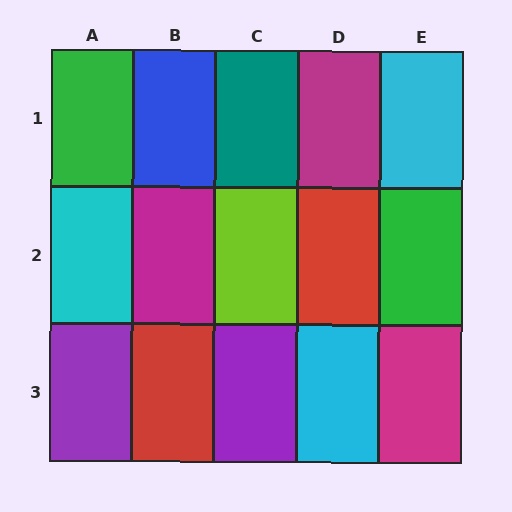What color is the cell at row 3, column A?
Purple.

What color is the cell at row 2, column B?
Magenta.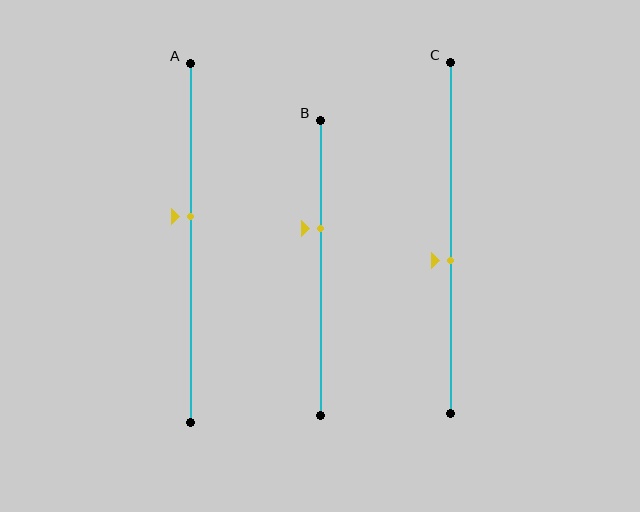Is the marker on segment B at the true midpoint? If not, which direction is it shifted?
No, the marker on segment B is shifted upward by about 13% of the segment length.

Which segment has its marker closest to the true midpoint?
Segment C has its marker closest to the true midpoint.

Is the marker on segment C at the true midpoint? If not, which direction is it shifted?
No, the marker on segment C is shifted downward by about 7% of the segment length.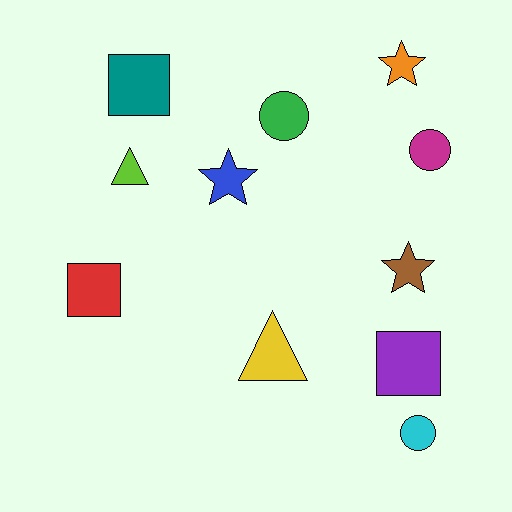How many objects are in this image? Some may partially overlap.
There are 11 objects.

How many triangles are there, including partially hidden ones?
There are 2 triangles.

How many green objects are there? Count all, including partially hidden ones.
There is 1 green object.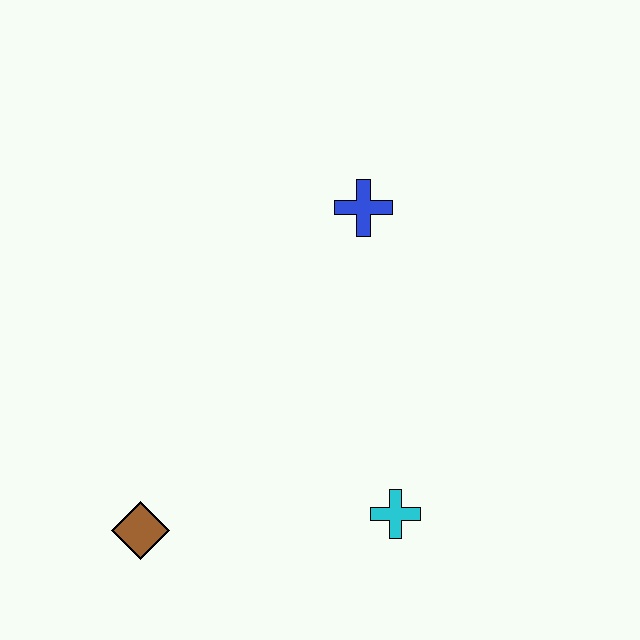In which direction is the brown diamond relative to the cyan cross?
The brown diamond is to the left of the cyan cross.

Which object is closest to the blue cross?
The cyan cross is closest to the blue cross.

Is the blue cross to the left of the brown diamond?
No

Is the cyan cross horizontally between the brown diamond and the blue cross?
No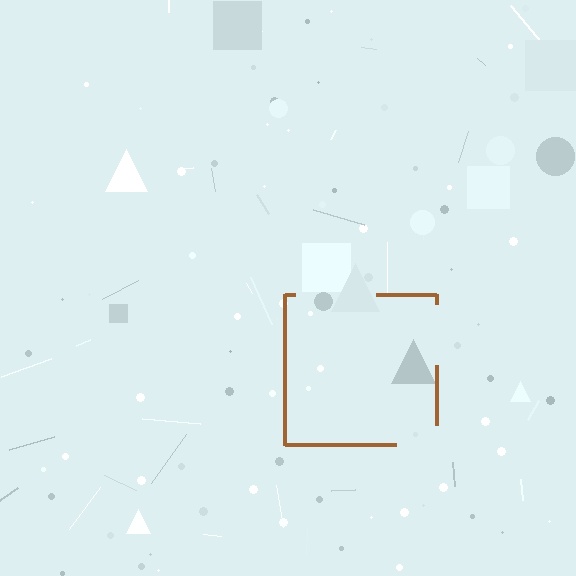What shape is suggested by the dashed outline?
The dashed outline suggests a square.